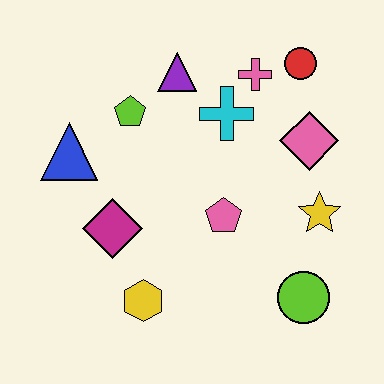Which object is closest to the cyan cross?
The pink cross is closest to the cyan cross.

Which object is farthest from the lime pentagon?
The lime circle is farthest from the lime pentagon.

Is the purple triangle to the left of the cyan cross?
Yes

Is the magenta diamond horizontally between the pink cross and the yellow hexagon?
No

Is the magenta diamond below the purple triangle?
Yes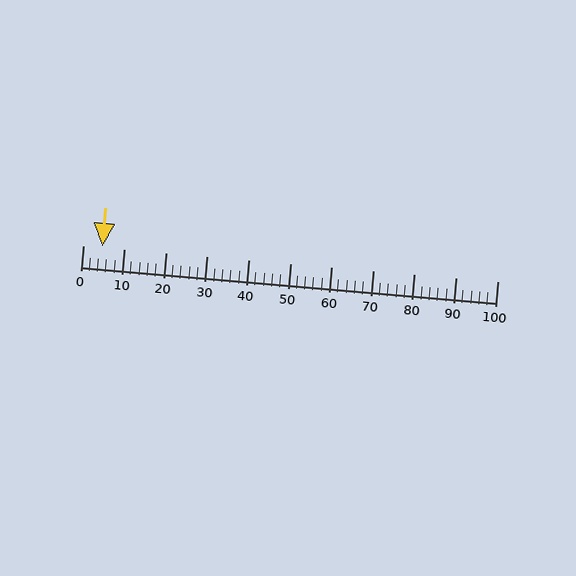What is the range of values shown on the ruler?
The ruler shows values from 0 to 100.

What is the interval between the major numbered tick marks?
The major tick marks are spaced 10 units apart.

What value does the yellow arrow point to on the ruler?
The yellow arrow points to approximately 5.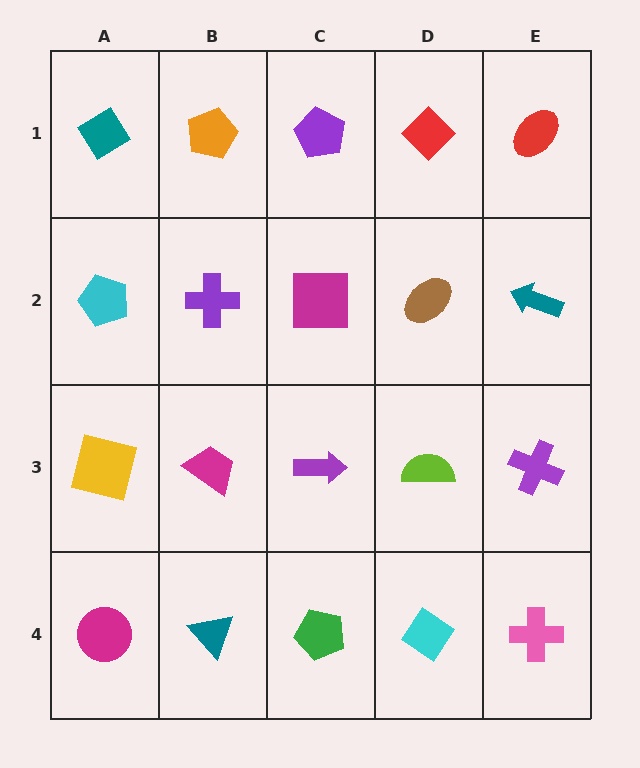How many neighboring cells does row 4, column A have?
2.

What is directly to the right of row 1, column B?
A purple pentagon.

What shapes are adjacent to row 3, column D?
A brown ellipse (row 2, column D), a cyan diamond (row 4, column D), a purple arrow (row 3, column C), a purple cross (row 3, column E).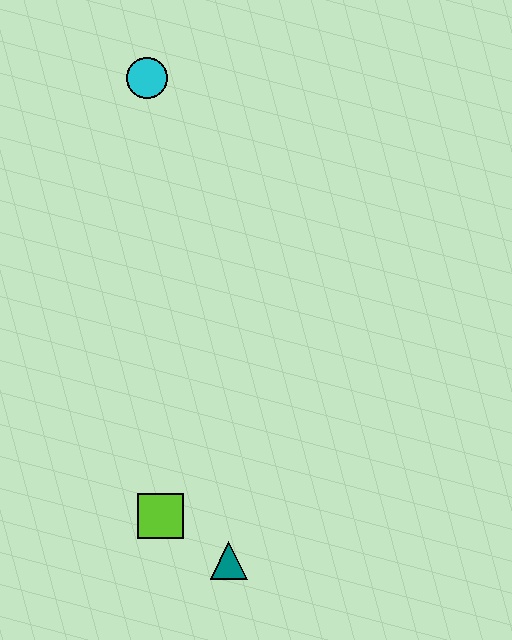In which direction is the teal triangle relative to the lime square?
The teal triangle is to the right of the lime square.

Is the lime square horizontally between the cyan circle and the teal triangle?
Yes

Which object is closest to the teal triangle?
The lime square is closest to the teal triangle.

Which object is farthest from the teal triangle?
The cyan circle is farthest from the teal triangle.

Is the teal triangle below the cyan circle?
Yes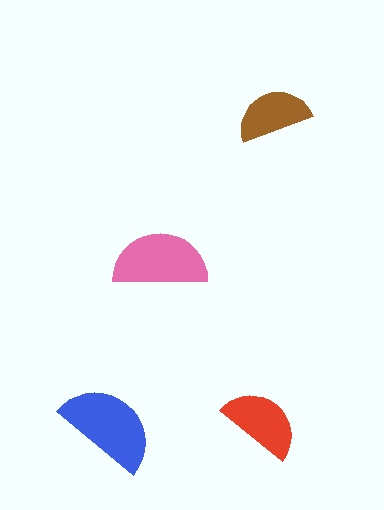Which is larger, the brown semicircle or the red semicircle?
The red one.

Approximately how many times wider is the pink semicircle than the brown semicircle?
About 1.5 times wider.